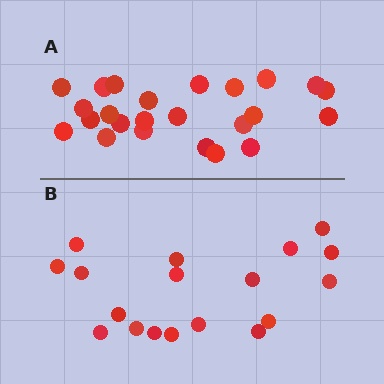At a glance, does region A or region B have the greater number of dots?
Region A (the top region) has more dots.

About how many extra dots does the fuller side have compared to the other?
Region A has about 6 more dots than region B.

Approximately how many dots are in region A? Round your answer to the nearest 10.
About 20 dots. (The exact count is 24, which rounds to 20.)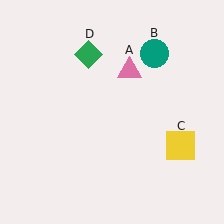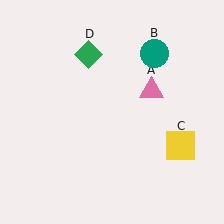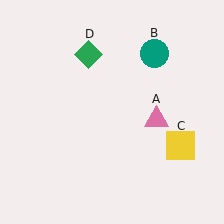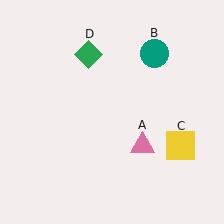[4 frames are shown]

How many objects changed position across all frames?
1 object changed position: pink triangle (object A).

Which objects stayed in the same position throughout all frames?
Teal circle (object B) and yellow square (object C) and green diamond (object D) remained stationary.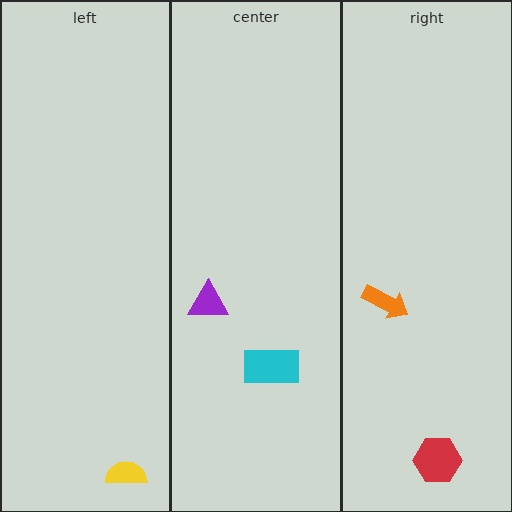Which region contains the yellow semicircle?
The left region.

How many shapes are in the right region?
2.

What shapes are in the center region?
The purple triangle, the cyan rectangle.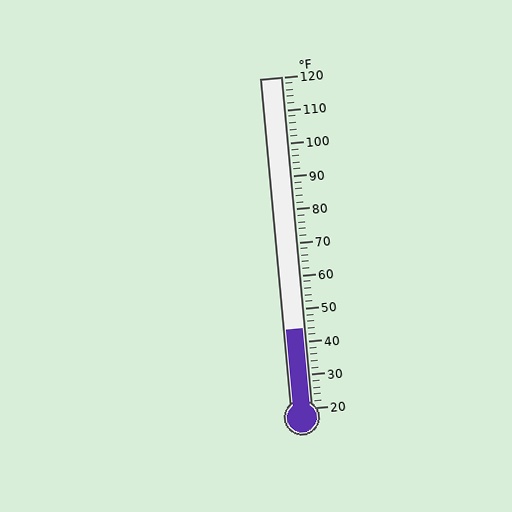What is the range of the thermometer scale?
The thermometer scale ranges from 20°F to 120°F.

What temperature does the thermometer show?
The thermometer shows approximately 44°F.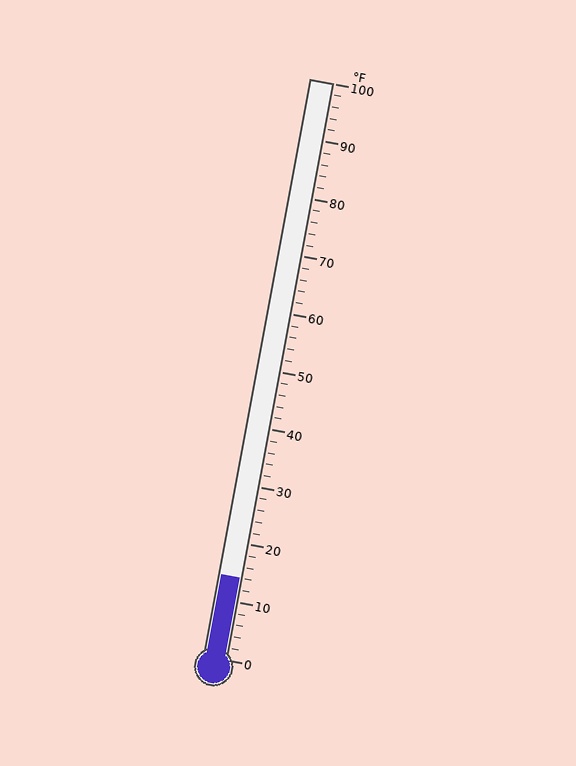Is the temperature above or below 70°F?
The temperature is below 70°F.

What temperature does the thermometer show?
The thermometer shows approximately 14°F.